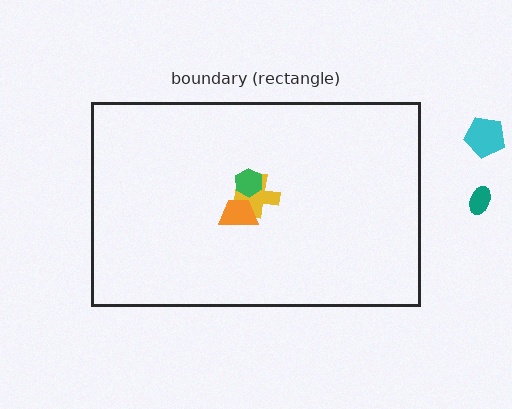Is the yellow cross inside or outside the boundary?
Inside.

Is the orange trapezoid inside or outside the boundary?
Inside.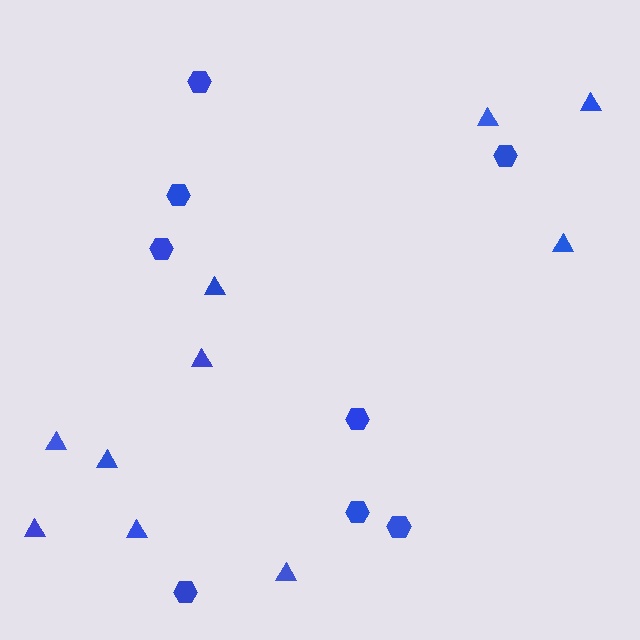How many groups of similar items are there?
There are 2 groups: one group of triangles (10) and one group of hexagons (8).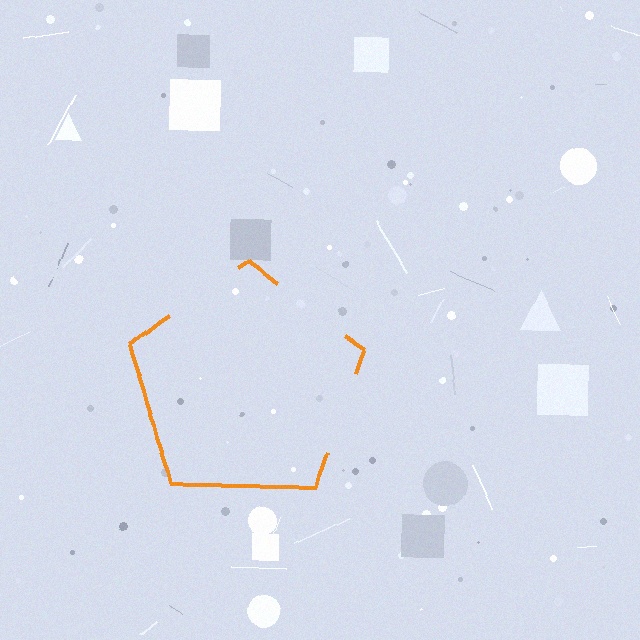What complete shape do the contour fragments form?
The contour fragments form a pentagon.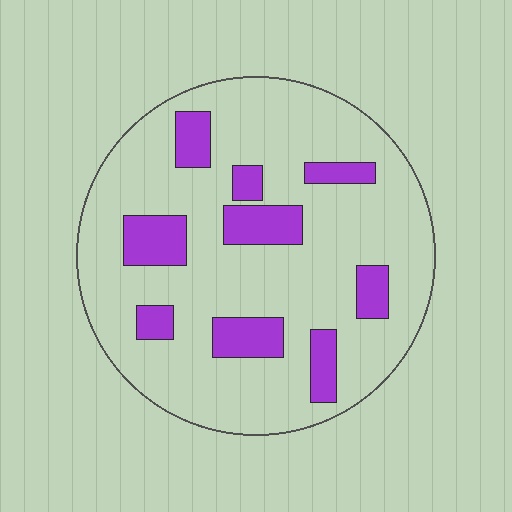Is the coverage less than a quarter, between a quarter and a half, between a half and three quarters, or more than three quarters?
Less than a quarter.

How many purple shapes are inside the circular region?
9.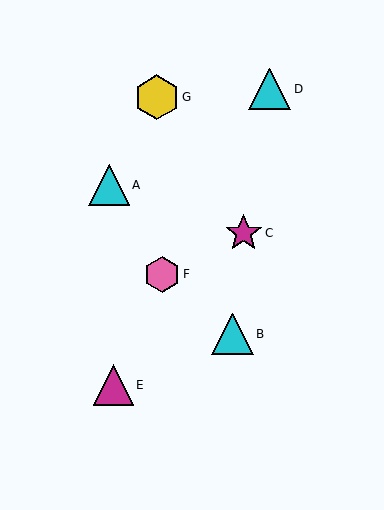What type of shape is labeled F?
Shape F is a pink hexagon.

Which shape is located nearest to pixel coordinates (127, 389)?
The magenta triangle (labeled E) at (113, 385) is nearest to that location.